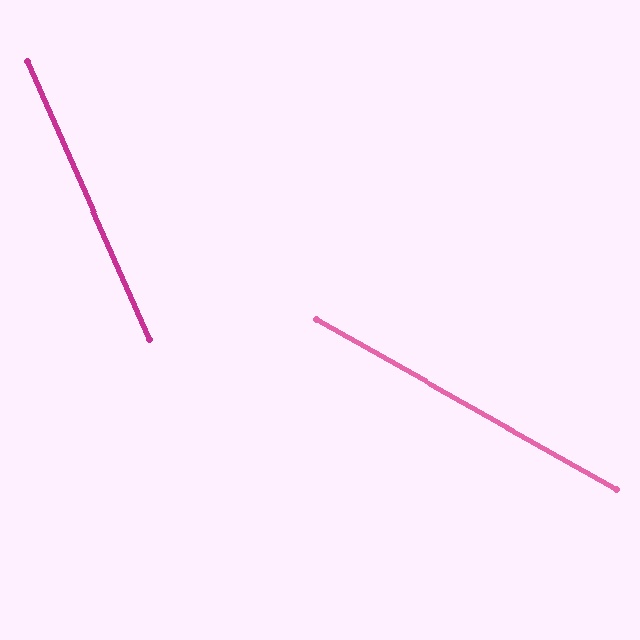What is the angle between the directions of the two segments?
Approximately 37 degrees.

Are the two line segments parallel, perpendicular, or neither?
Neither parallel nor perpendicular — they differ by about 37°.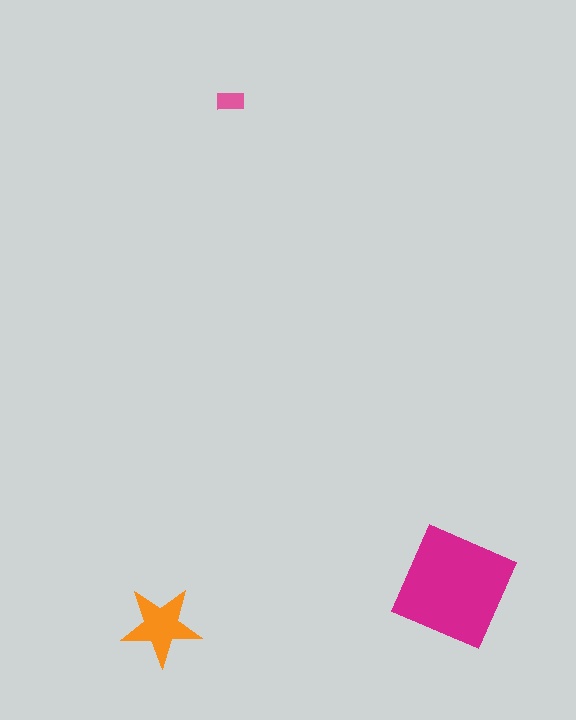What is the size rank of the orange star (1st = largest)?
2nd.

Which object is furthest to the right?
The magenta square is rightmost.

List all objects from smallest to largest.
The pink rectangle, the orange star, the magenta square.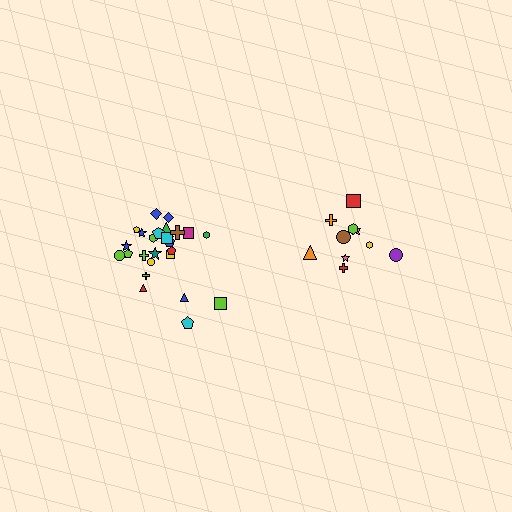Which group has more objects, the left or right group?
The left group.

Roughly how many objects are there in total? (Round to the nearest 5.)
Roughly 35 objects in total.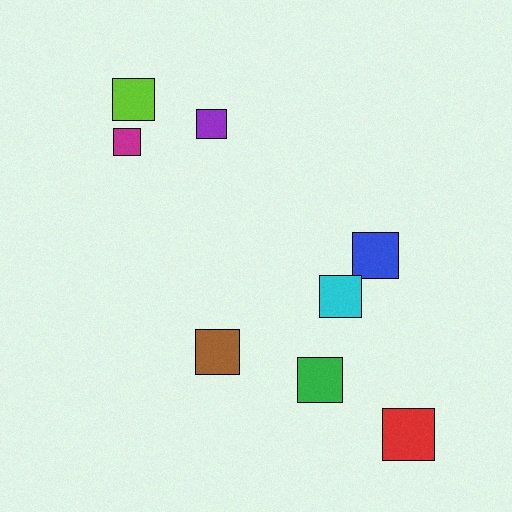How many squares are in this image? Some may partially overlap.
There are 8 squares.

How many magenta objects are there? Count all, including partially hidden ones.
There is 1 magenta object.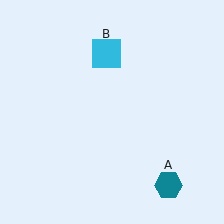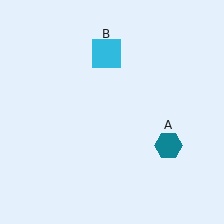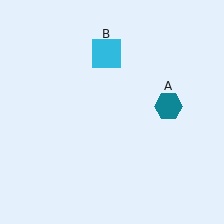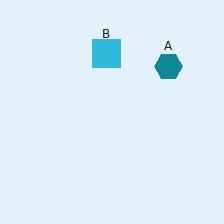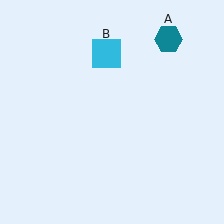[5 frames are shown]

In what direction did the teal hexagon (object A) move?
The teal hexagon (object A) moved up.